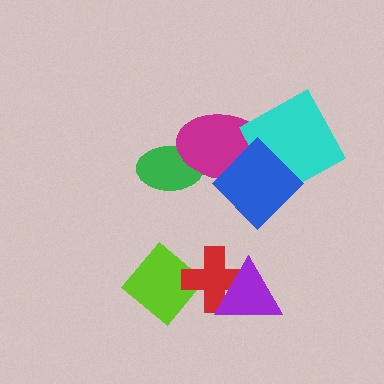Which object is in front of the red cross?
The purple triangle is in front of the red cross.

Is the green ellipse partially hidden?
Yes, it is partially covered by another shape.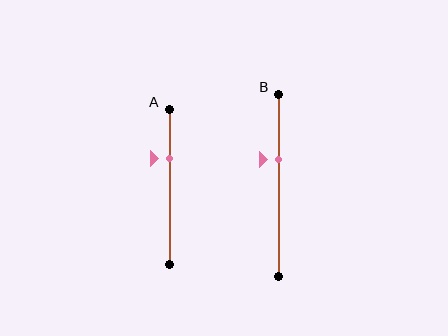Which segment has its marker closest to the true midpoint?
Segment B has its marker closest to the true midpoint.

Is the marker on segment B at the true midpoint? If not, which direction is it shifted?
No, the marker on segment B is shifted upward by about 14% of the segment length.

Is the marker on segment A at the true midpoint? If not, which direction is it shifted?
No, the marker on segment A is shifted upward by about 18% of the segment length.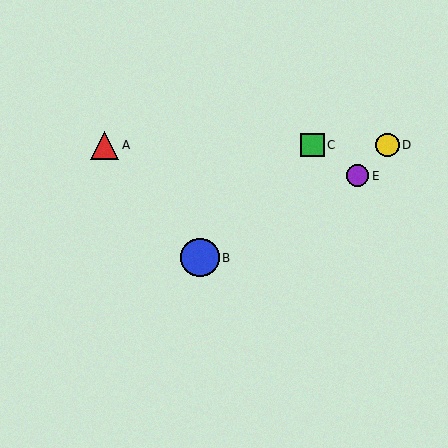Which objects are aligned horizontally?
Objects A, C, D are aligned horizontally.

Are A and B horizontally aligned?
No, A is at y≈145 and B is at y≈258.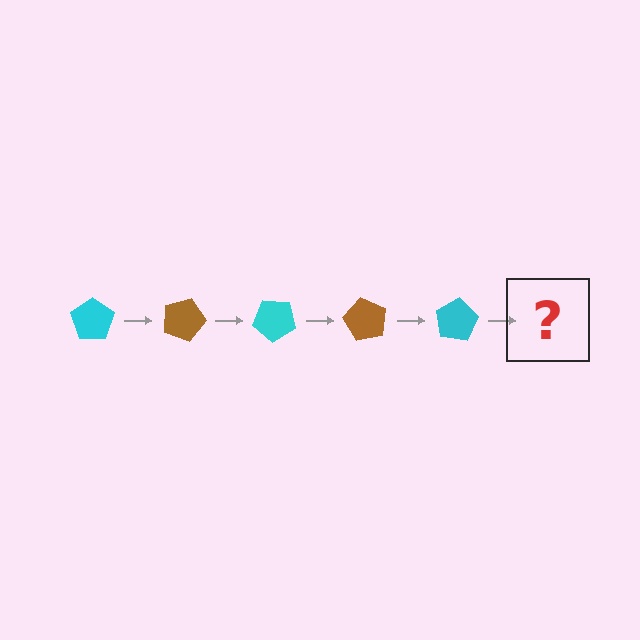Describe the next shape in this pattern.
It should be a brown pentagon, rotated 100 degrees from the start.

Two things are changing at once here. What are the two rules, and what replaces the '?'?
The two rules are that it rotates 20 degrees each step and the color cycles through cyan and brown. The '?' should be a brown pentagon, rotated 100 degrees from the start.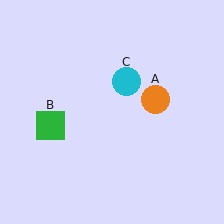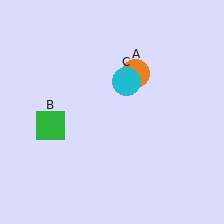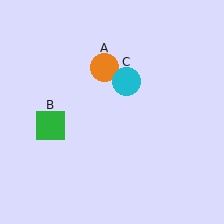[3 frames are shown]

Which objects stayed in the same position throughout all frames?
Green square (object B) and cyan circle (object C) remained stationary.